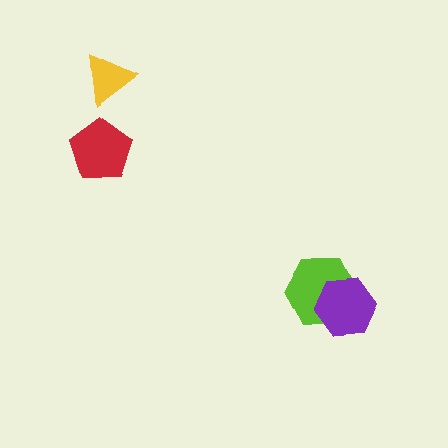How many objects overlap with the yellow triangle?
0 objects overlap with the yellow triangle.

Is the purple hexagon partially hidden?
No, no other shape covers it.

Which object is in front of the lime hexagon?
The purple hexagon is in front of the lime hexagon.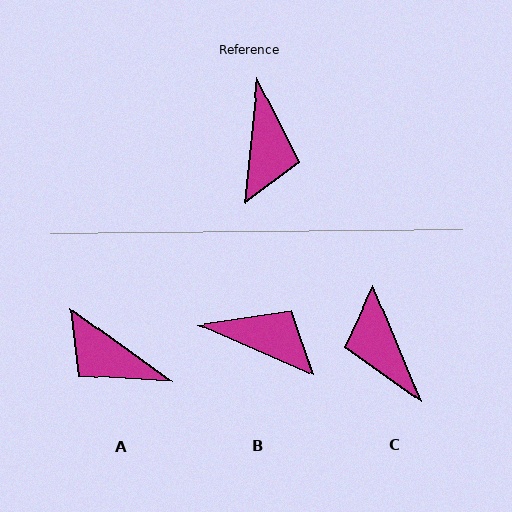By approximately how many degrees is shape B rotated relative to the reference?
Approximately 72 degrees counter-clockwise.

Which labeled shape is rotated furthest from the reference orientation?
C, about 151 degrees away.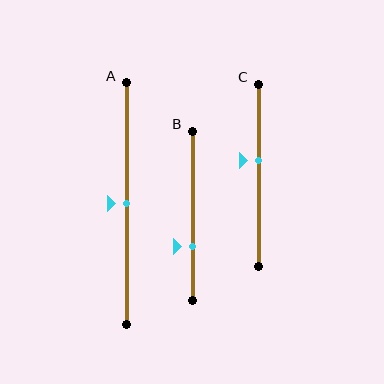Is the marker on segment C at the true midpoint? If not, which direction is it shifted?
No, the marker on segment C is shifted upward by about 8% of the segment length.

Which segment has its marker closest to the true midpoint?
Segment A has its marker closest to the true midpoint.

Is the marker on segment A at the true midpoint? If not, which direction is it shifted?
Yes, the marker on segment A is at the true midpoint.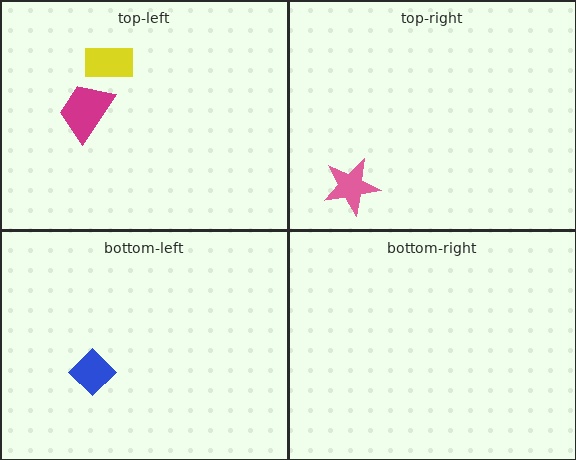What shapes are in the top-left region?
The yellow rectangle, the magenta trapezoid.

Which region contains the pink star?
The top-right region.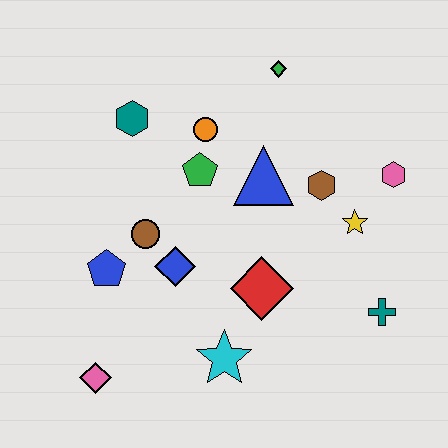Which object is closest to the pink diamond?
The blue pentagon is closest to the pink diamond.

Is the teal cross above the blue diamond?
No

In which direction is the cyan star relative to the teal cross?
The cyan star is to the left of the teal cross.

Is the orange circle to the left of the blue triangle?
Yes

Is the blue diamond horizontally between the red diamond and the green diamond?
No